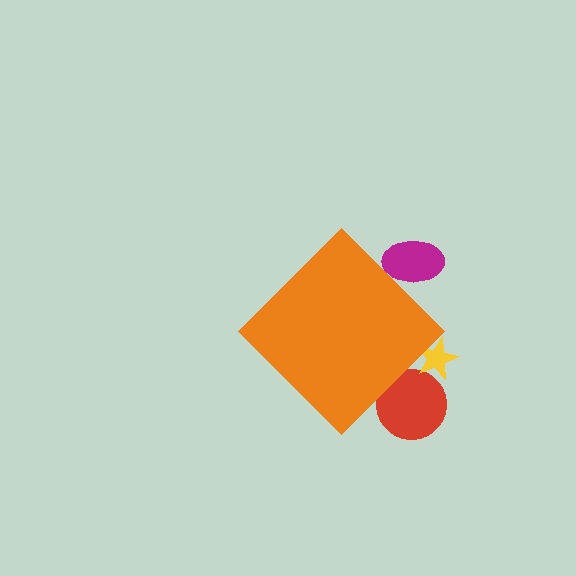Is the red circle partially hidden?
Yes, the red circle is partially hidden behind the orange diamond.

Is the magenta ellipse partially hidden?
Yes, the magenta ellipse is partially hidden behind the orange diamond.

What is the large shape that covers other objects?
An orange diamond.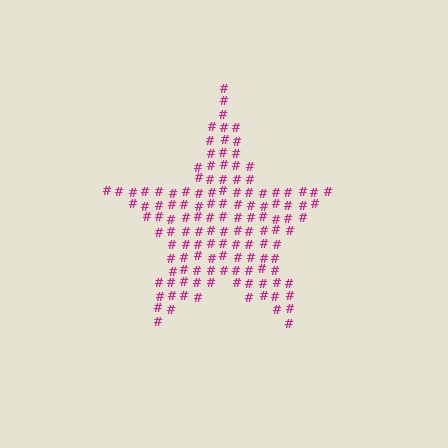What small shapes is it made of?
It is made of small hash symbols.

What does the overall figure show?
The overall figure shows a star.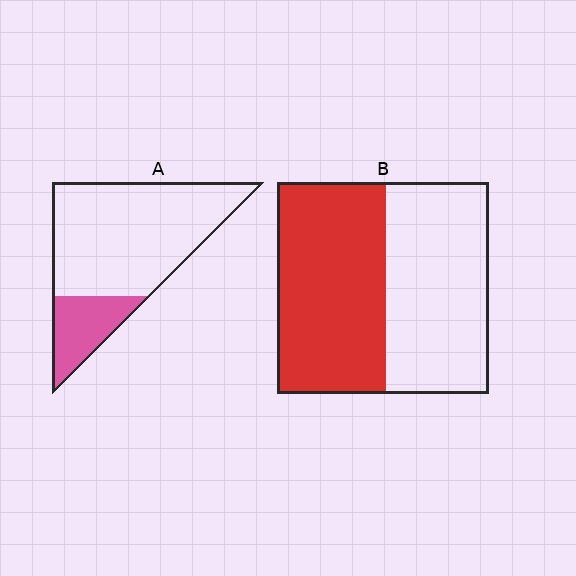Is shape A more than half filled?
No.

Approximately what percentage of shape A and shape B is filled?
A is approximately 20% and B is approximately 50%.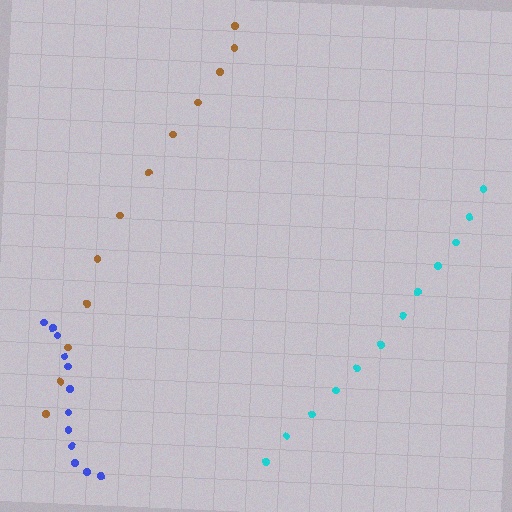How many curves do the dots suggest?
There are 3 distinct paths.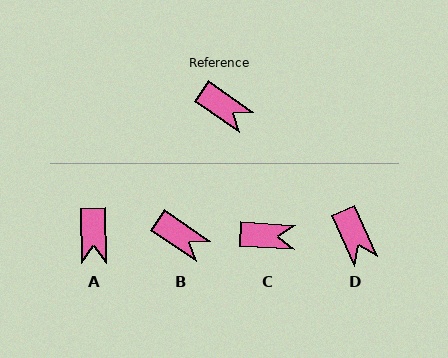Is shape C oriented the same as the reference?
No, it is off by about 31 degrees.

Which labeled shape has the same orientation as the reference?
B.